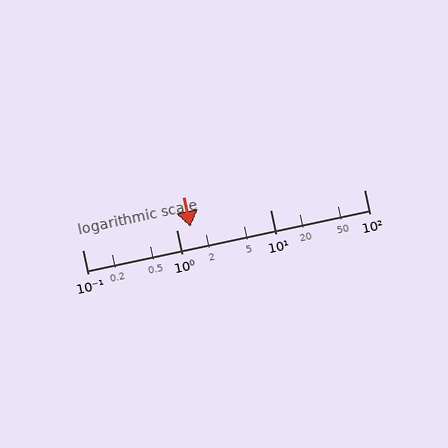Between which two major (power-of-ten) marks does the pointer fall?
The pointer is between 1 and 10.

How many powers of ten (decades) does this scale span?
The scale spans 3 decades, from 0.1 to 100.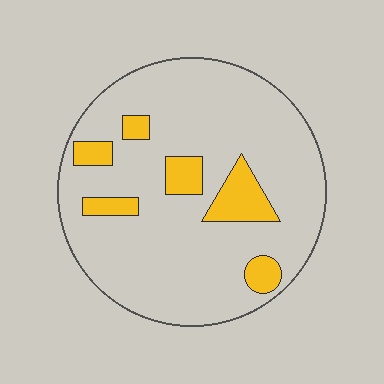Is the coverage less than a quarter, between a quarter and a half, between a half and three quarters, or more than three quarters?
Less than a quarter.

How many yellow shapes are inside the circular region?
6.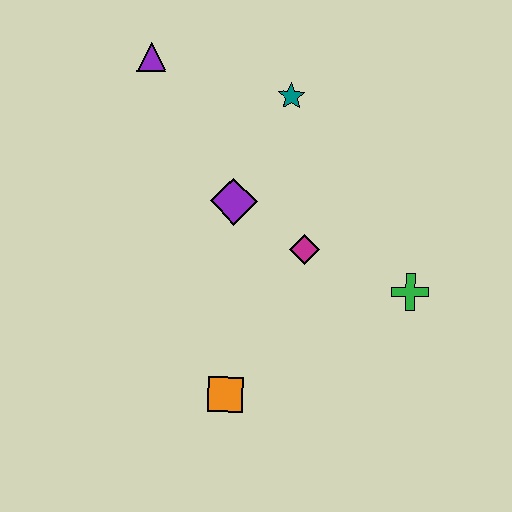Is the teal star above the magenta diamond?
Yes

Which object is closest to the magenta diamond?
The purple diamond is closest to the magenta diamond.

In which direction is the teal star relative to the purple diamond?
The teal star is above the purple diamond.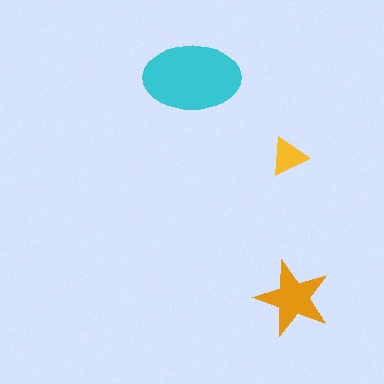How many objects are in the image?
There are 3 objects in the image.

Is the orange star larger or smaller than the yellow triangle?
Larger.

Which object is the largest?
The cyan ellipse.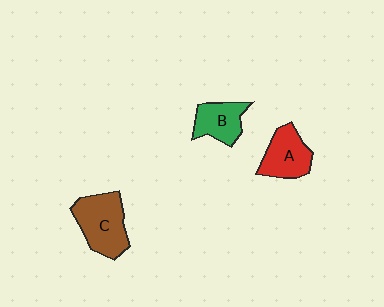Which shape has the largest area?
Shape C (brown).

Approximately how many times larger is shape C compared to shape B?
Approximately 1.5 times.